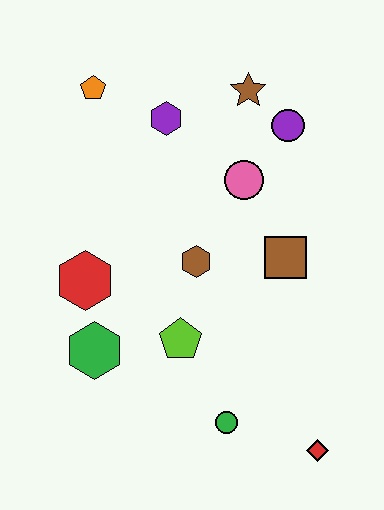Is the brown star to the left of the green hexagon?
No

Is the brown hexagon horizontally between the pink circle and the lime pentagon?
Yes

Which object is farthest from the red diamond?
The orange pentagon is farthest from the red diamond.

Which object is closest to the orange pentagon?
The purple hexagon is closest to the orange pentagon.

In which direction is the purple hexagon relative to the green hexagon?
The purple hexagon is above the green hexagon.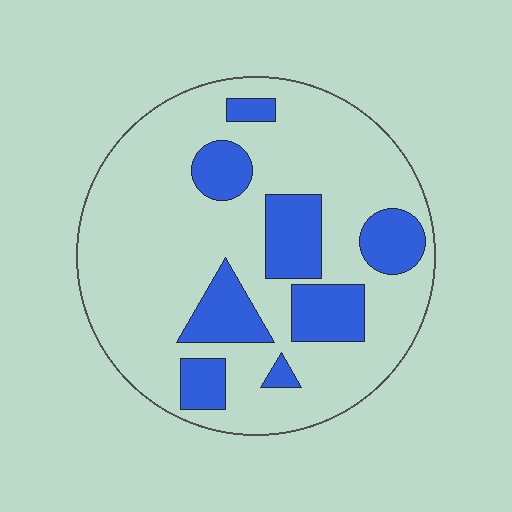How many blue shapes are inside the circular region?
8.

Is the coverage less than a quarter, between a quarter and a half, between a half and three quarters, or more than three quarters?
Less than a quarter.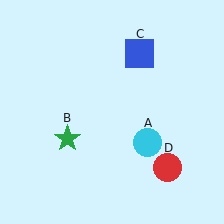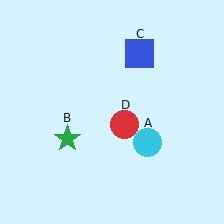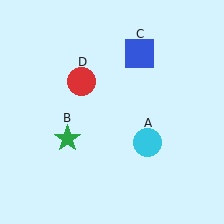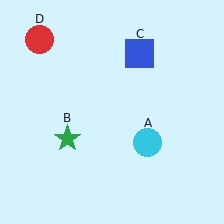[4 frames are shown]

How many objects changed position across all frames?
1 object changed position: red circle (object D).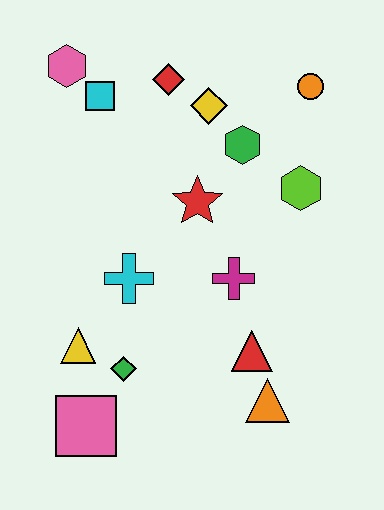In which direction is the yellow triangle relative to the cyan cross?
The yellow triangle is below the cyan cross.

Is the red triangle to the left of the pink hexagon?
No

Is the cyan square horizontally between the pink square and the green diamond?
Yes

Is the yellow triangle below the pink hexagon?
Yes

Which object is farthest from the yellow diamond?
The pink square is farthest from the yellow diamond.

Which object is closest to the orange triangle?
The red triangle is closest to the orange triangle.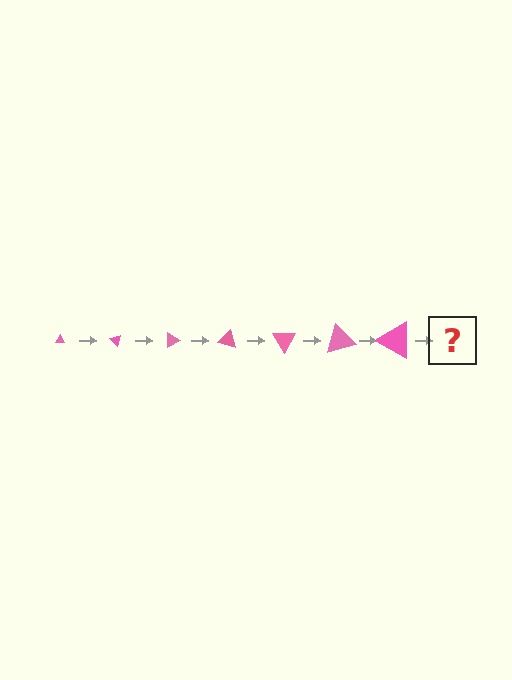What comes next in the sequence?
The next element should be a triangle, larger than the previous one and rotated 315 degrees from the start.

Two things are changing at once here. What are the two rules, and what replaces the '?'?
The two rules are that the triangle grows larger each step and it rotates 45 degrees each step. The '?' should be a triangle, larger than the previous one and rotated 315 degrees from the start.